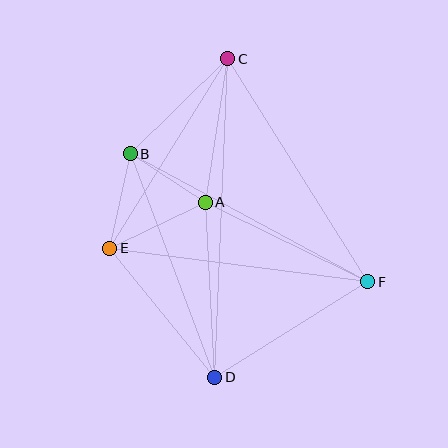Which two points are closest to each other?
Points A and B are closest to each other.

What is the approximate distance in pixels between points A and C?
The distance between A and C is approximately 145 pixels.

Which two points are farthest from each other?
Points C and D are farthest from each other.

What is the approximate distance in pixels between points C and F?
The distance between C and F is approximately 263 pixels.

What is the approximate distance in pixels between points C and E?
The distance between C and E is approximately 223 pixels.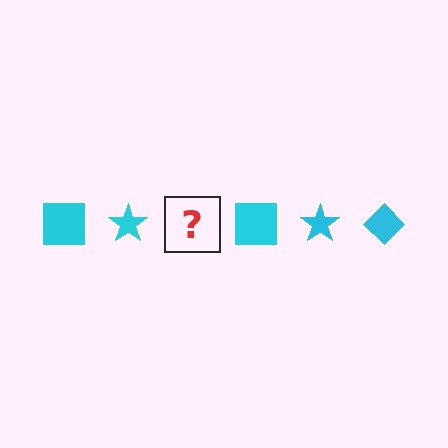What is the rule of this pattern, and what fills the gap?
The rule is that the pattern cycles through square, star, diamond shapes in cyan. The gap should be filled with a cyan diamond.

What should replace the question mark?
The question mark should be replaced with a cyan diamond.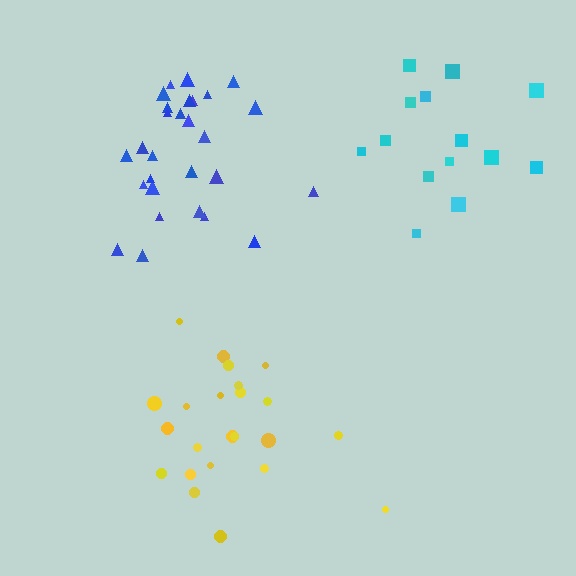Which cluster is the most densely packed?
Blue.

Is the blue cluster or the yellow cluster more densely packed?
Blue.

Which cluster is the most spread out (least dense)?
Cyan.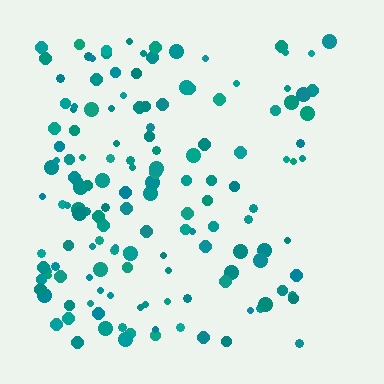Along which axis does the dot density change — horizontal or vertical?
Horizontal.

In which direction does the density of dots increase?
From right to left, with the left side densest.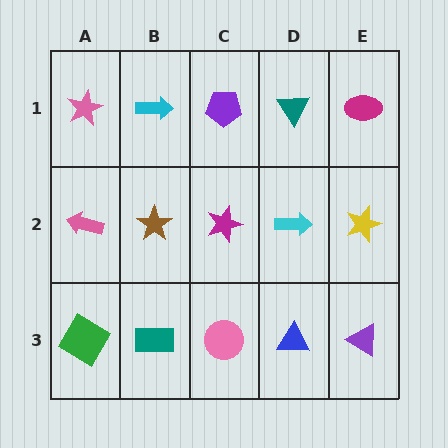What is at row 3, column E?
A purple triangle.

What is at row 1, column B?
A cyan arrow.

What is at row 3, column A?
A green diamond.